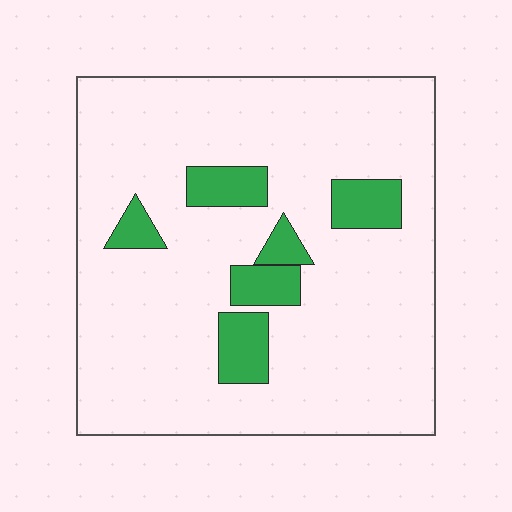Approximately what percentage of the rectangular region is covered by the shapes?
Approximately 15%.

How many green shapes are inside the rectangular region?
6.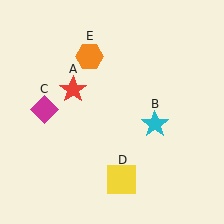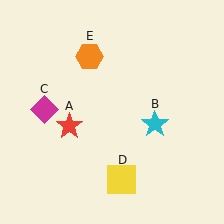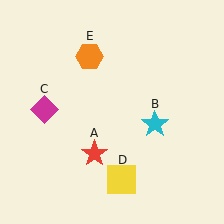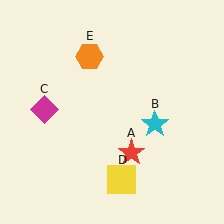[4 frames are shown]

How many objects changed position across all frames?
1 object changed position: red star (object A).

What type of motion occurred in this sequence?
The red star (object A) rotated counterclockwise around the center of the scene.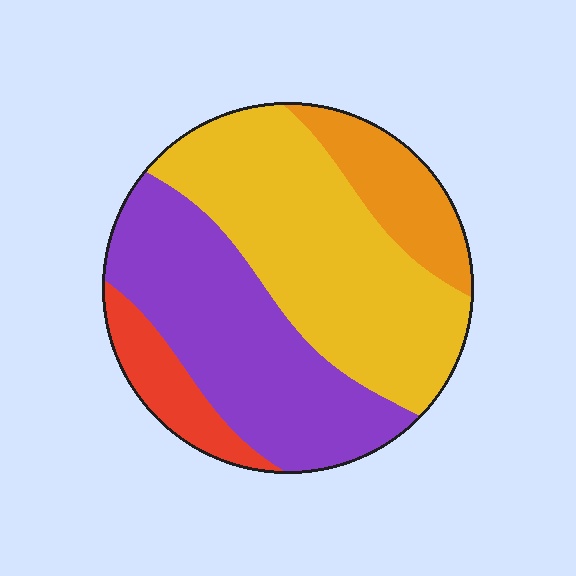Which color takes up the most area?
Yellow, at roughly 40%.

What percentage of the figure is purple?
Purple takes up about three eighths (3/8) of the figure.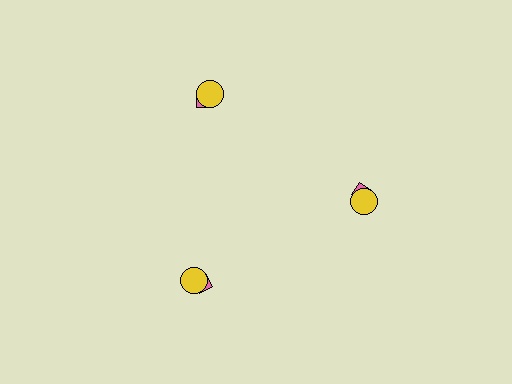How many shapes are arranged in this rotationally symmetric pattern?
There are 6 shapes, arranged in 3 groups of 2.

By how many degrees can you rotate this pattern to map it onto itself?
The pattern maps onto itself every 120 degrees of rotation.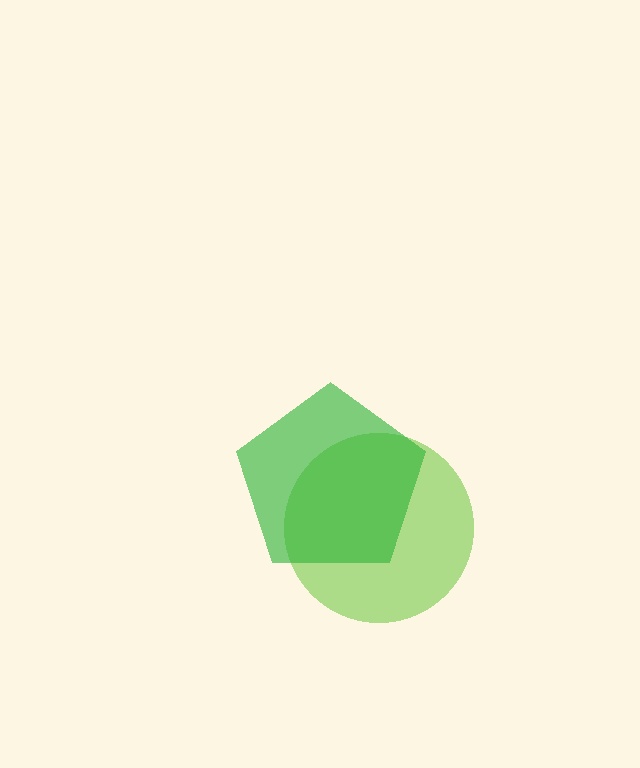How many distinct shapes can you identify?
There are 2 distinct shapes: a lime circle, a green pentagon.